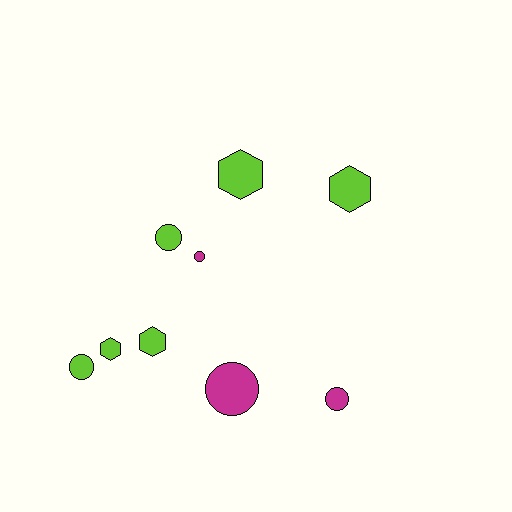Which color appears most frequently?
Lime, with 6 objects.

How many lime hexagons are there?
There are 4 lime hexagons.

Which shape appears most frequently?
Circle, with 5 objects.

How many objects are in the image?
There are 9 objects.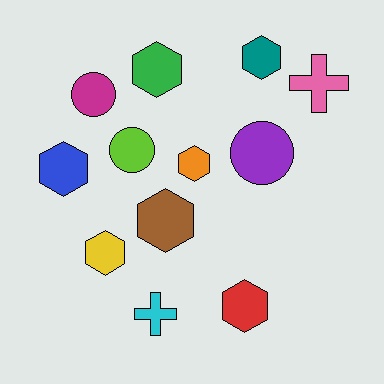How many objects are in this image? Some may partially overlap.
There are 12 objects.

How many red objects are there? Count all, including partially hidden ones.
There is 1 red object.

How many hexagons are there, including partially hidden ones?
There are 7 hexagons.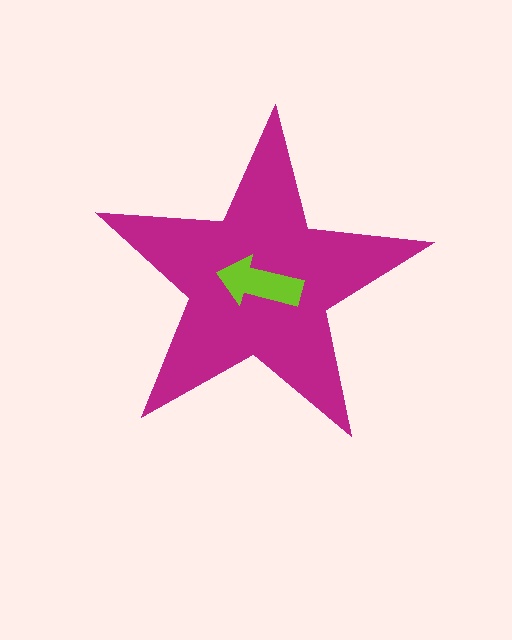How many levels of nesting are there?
2.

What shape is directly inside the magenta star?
The lime arrow.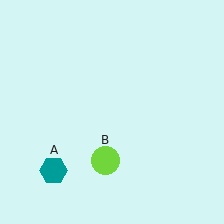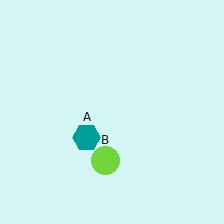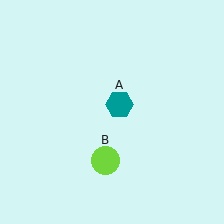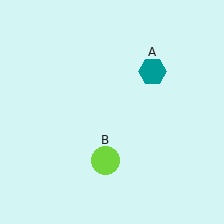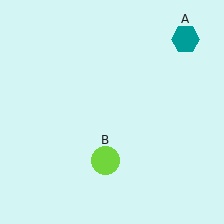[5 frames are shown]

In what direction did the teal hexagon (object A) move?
The teal hexagon (object A) moved up and to the right.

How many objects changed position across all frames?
1 object changed position: teal hexagon (object A).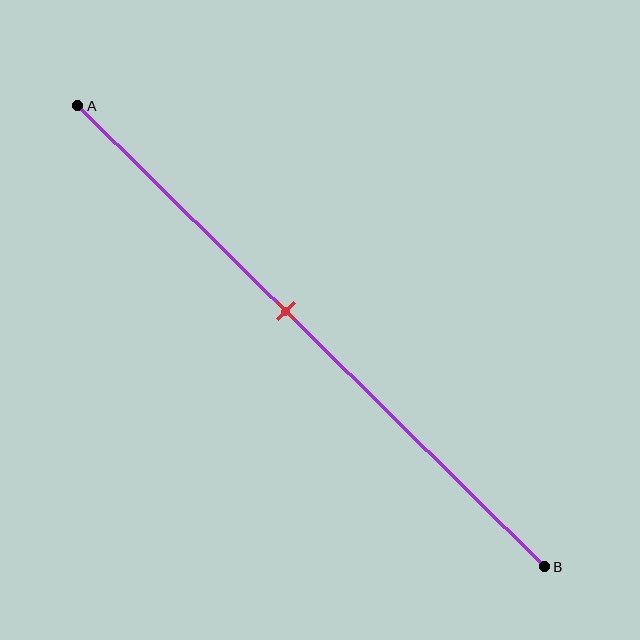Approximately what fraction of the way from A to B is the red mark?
The red mark is approximately 45% of the way from A to B.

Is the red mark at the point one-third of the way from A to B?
No, the mark is at about 45% from A, not at the 33% one-third point.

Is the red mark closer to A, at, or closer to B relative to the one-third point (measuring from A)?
The red mark is closer to point B than the one-third point of segment AB.